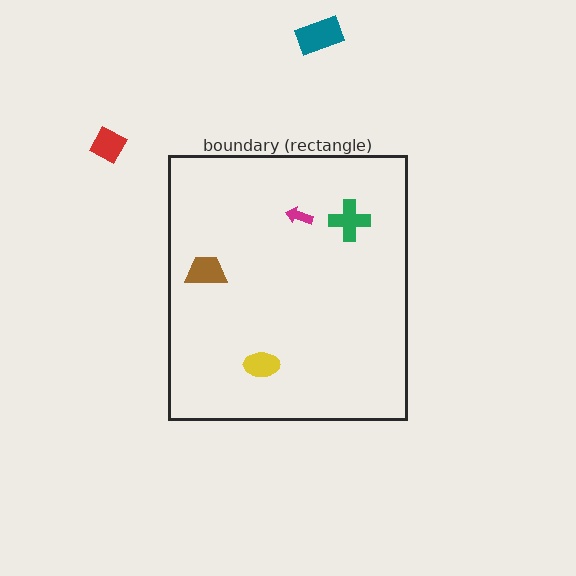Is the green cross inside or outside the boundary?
Inside.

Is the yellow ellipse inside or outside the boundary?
Inside.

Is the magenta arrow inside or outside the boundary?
Inside.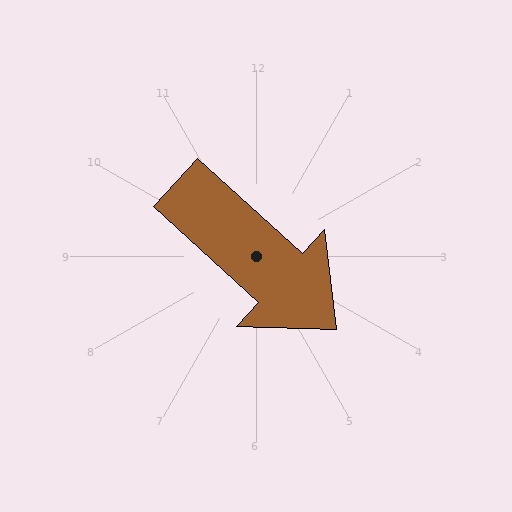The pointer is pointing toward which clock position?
Roughly 4 o'clock.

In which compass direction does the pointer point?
Southeast.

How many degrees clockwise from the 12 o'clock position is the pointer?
Approximately 132 degrees.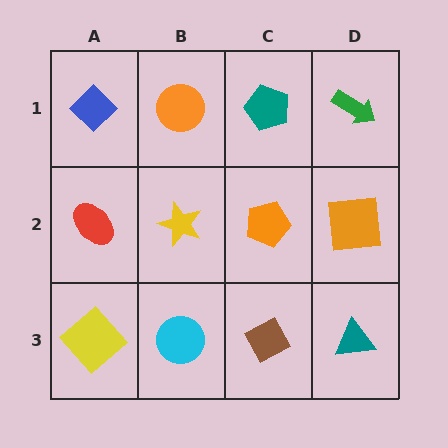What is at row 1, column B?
An orange circle.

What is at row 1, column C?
A teal pentagon.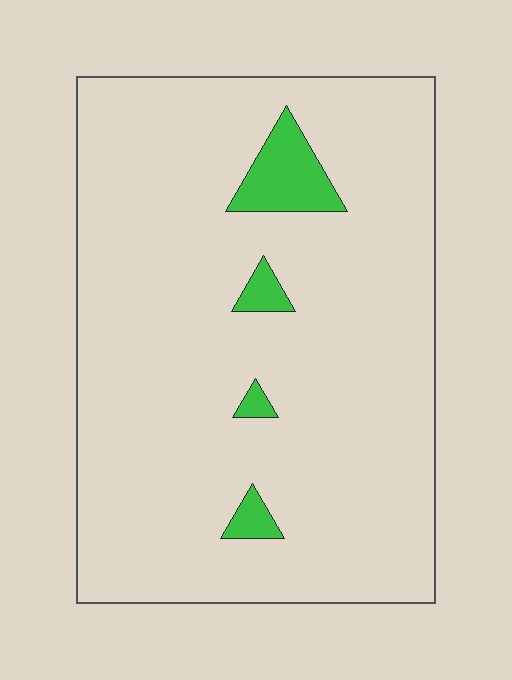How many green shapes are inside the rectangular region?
4.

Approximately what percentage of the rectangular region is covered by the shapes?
Approximately 5%.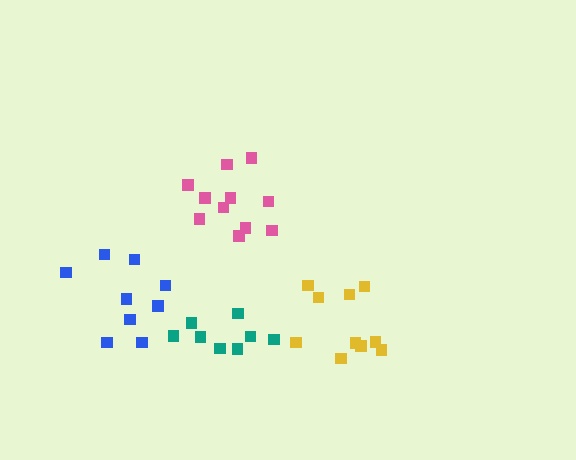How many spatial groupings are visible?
There are 4 spatial groupings.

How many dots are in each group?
Group 1: 9 dots, Group 2: 11 dots, Group 3: 8 dots, Group 4: 10 dots (38 total).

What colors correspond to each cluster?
The clusters are colored: blue, pink, teal, yellow.